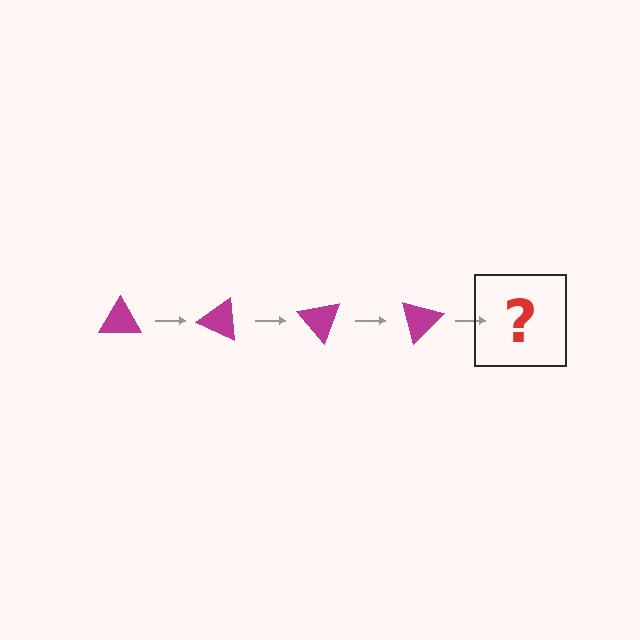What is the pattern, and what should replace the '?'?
The pattern is that the triangle rotates 25 degrees each step. The '?' should be a magenta triangle rotated 100 degrees.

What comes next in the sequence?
The next element should be a magenta triangle rotated 100 degrees.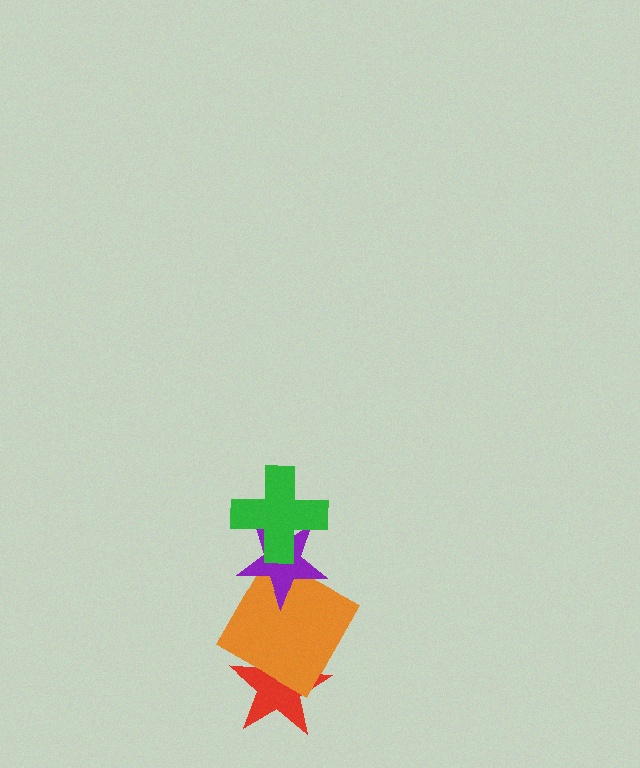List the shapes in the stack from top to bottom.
From top to bottom: the green cross, the purple star, the orange square, the red star.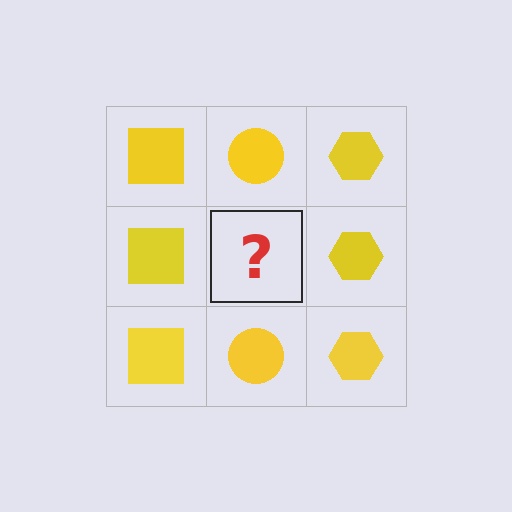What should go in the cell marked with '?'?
The missing cell should contain a yellow circle.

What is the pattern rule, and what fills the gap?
The rule is that each column has a consistent shape. The gap should be filled with a yellow circle.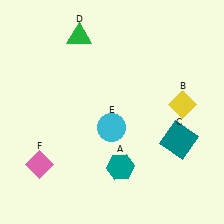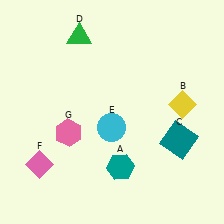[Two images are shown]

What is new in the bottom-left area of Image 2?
A pink hexagon (G) was added in the bottom-left area of Image 2.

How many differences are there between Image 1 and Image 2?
There is 1 difference between the two images.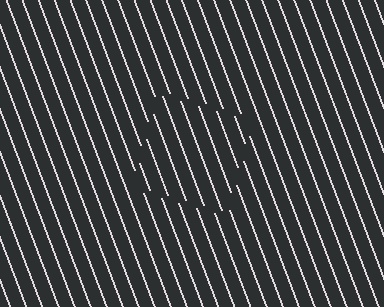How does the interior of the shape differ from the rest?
The interior of the shape contains the same grating, shifted by half a period — the contour is defined by the phase discontinuity where line-ends from the inner and outer gratings abut.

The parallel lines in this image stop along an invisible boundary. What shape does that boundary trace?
An illusory square. The interior of the shape contains the same grating, shifted by half a period — the contour is defined by the phase discontinuity where line-ends from the inner and outer gratings abut.